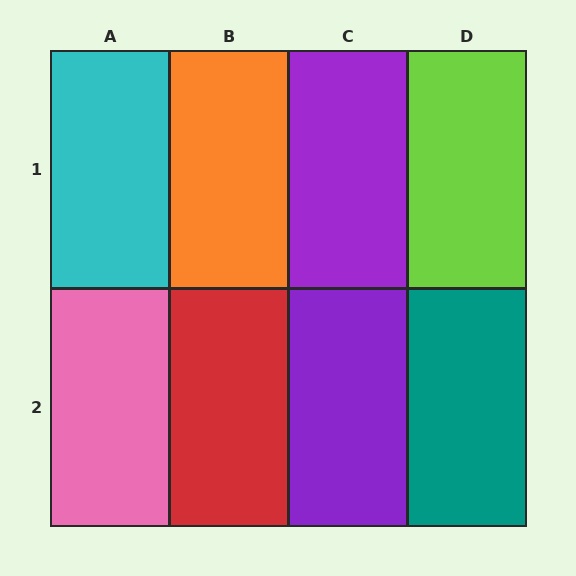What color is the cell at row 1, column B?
Orange.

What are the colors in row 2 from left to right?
Pink, red, purple, teal.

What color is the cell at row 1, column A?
Cyan.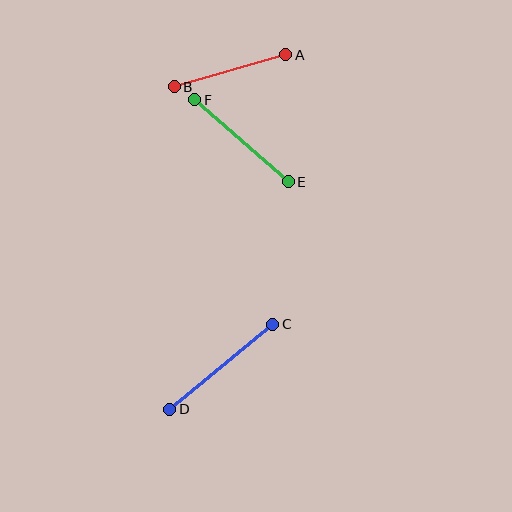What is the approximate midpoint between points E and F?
The midpoint is at approximately (241, 141) pixels.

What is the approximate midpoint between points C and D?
The midpoint is at approximately (221, 367) pixels.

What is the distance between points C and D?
The distance is approximately 134 pixels.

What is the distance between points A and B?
The distance is approximately 116 pixels.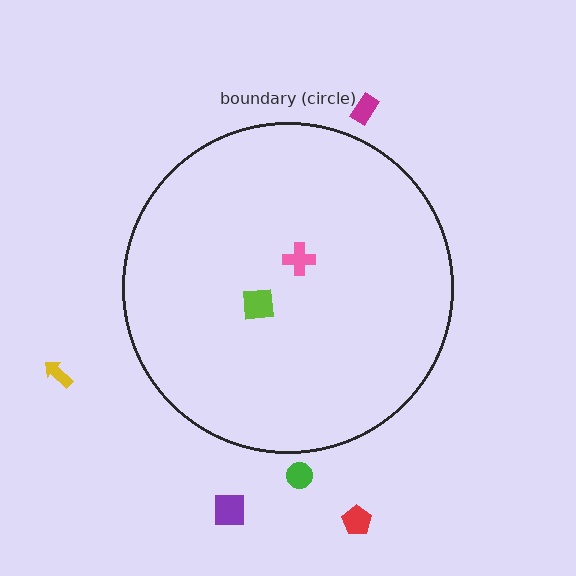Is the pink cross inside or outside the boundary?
Inside.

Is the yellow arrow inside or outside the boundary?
Outside.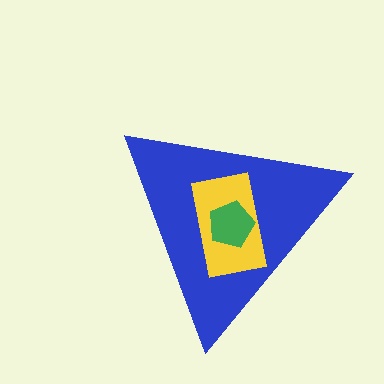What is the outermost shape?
The blue triangle.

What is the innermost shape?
The green pentagon.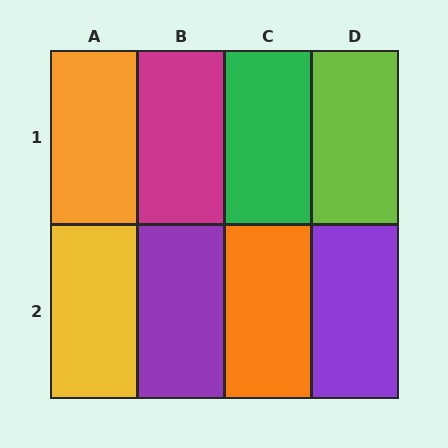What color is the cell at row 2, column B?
Purple.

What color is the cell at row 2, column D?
Purple.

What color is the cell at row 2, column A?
Yellow.